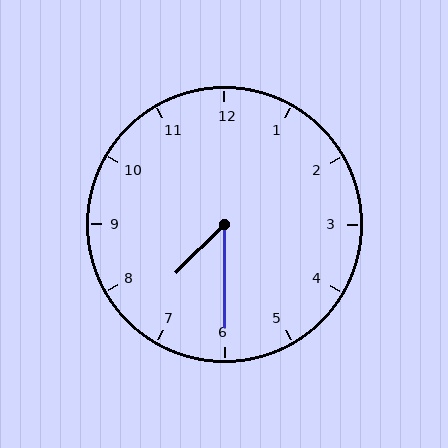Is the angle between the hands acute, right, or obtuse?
It is acute.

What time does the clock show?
7:30.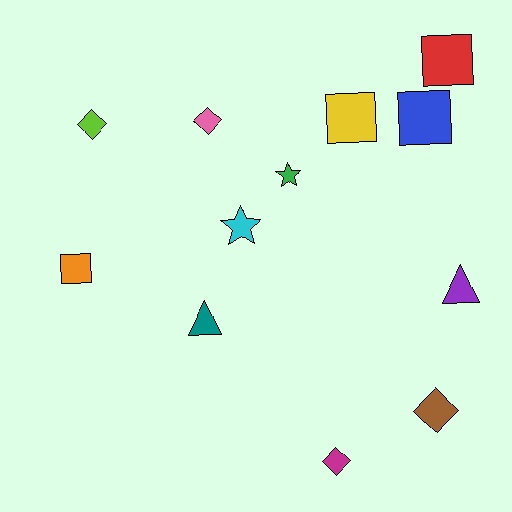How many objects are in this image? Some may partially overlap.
There are 12 objects.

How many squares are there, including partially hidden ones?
There are 4 squares.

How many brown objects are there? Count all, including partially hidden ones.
There is 1 brown object.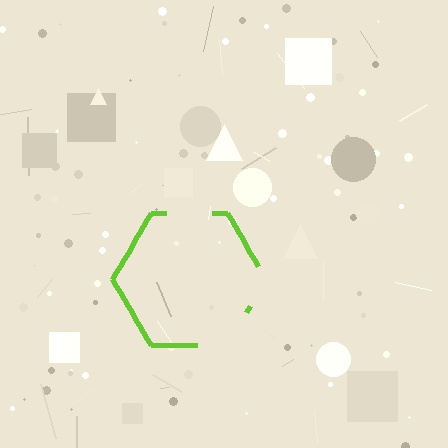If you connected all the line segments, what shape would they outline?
They would outline a hexagon.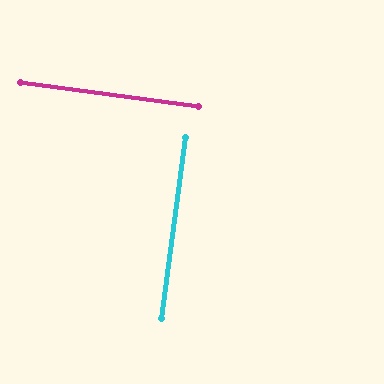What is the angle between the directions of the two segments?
Approximately 90 degrees.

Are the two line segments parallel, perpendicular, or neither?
Perpendicular — they meet at approximately 90°.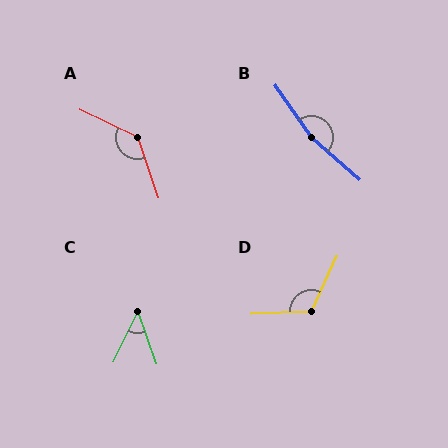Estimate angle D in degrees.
Approximately 116 degrees.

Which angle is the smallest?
C, at approximately 45 degrees.